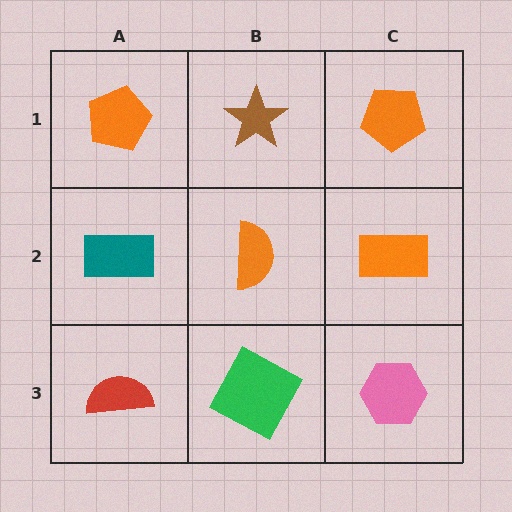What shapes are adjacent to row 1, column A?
A teal rectangle (row 2, column A), a brown star (row 1, column B).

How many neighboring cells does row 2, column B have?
4.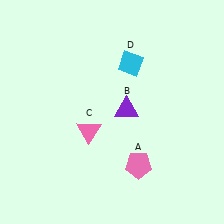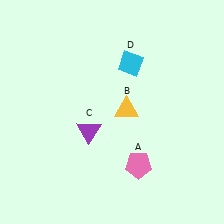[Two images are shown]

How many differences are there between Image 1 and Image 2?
There are 2 differences between the two images.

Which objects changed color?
B changed from purple to yellow. C changed from pink to purple.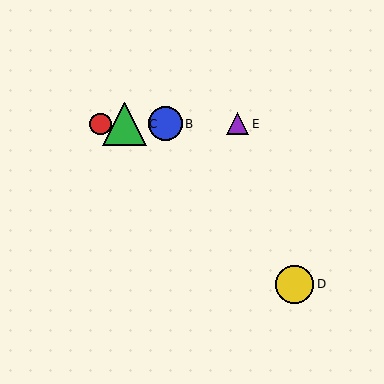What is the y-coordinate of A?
Object A is at y≈124.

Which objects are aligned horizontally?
Objects A, B, C, E are aligned horizontally.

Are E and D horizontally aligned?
No, E is at y≈124 and D is at y≈284.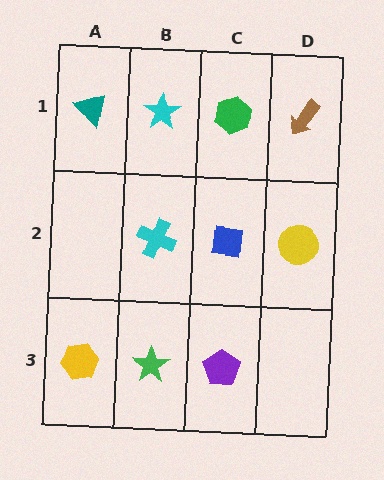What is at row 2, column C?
A blue square.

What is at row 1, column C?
A green hexagon.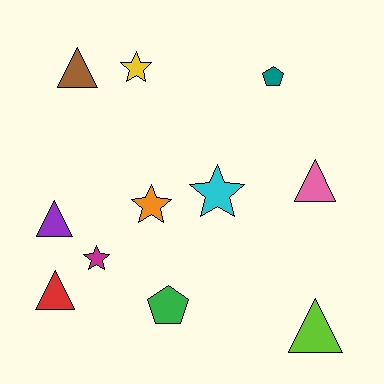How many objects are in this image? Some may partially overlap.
There are 11 objects.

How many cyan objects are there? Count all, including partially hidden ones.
There is 1 cyan object.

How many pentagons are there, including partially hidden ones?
There are 2 pentagons.